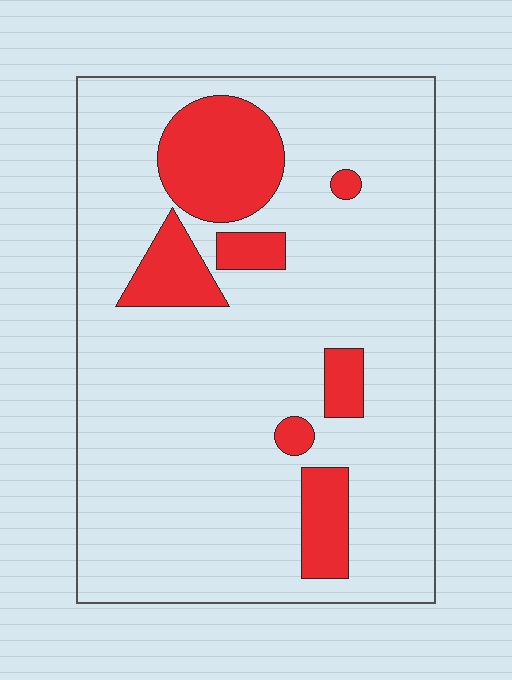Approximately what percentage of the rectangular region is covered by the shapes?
Approximately 15%.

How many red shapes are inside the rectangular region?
7.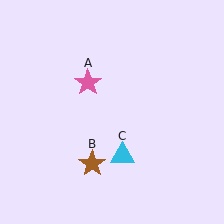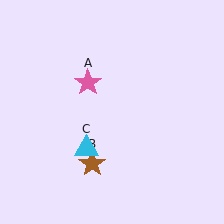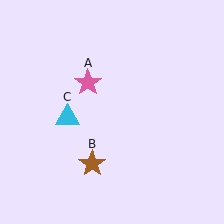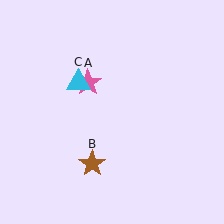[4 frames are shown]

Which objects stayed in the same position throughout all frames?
Pink star (object A) and brown star (object B) remained stationary.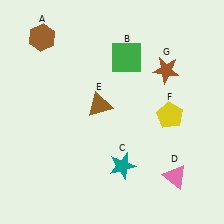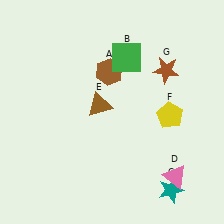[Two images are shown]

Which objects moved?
The objects that moved are: the brown hexagon (A), the teal star (C).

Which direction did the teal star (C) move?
The teal star (C) moved right.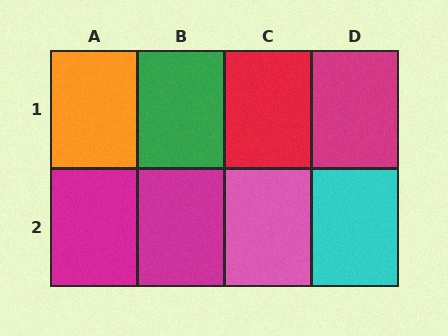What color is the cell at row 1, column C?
Red.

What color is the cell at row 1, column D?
Magenta.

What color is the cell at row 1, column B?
Green.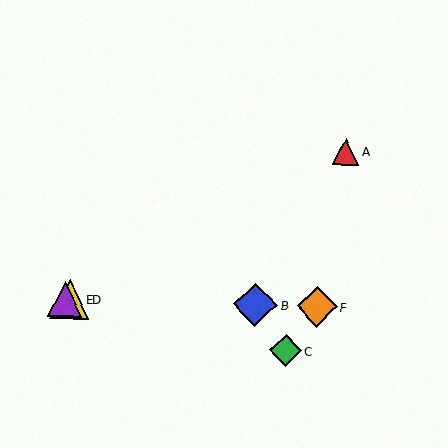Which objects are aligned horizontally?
Objects B, D, E, F are aligned horizontally.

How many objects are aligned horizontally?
4 objects (B, D, E, F) are aligned horizontally.